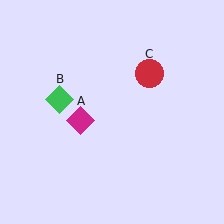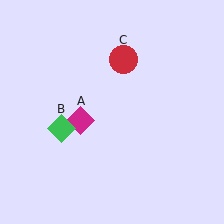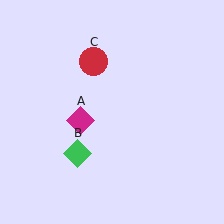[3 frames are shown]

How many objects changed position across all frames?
2 objects changed position: green diamond (object B), red circle (object C).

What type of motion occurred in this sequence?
The green diamond (object B), red circle (object C) rotated counterclockwise around the center of the scene.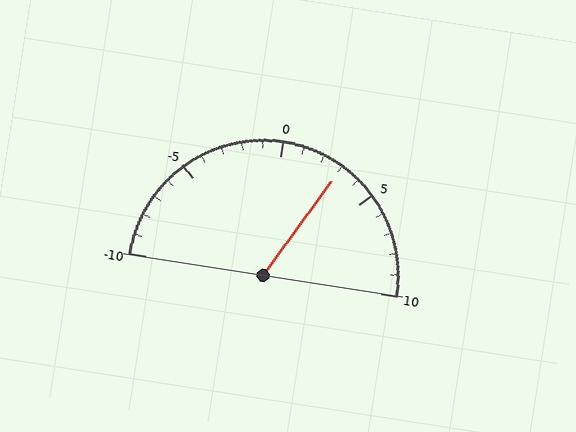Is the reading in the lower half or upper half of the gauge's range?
The reading is in the upper half of the range (-10 to 10).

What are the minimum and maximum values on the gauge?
The gauge ranges from -10 to 10.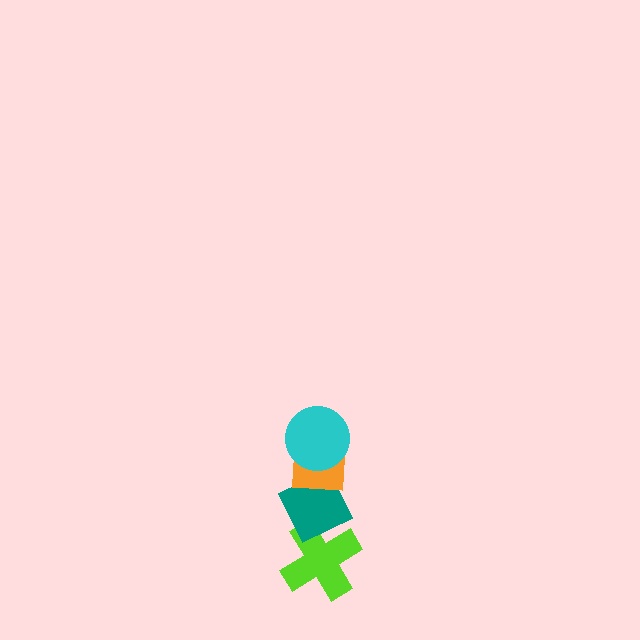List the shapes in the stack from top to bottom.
From top to bottom: the cyan circle, the orange square, the teal diamond, the lime cross.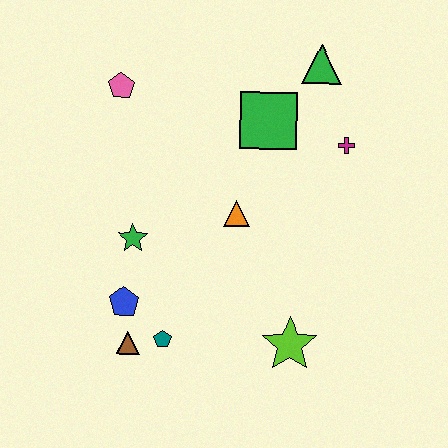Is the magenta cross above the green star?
Yes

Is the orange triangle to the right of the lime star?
No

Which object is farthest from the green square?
The brown triangle is farthest from the green square.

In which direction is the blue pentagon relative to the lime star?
The blue pentagon is to the left of the lime star.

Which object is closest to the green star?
The blue pentagon is closest to the green star.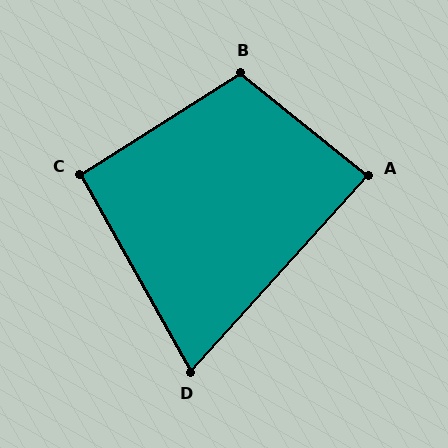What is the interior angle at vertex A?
Approximately 87 degrees (approximately right).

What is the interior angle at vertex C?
Approximately 93 degrees (approximately right).